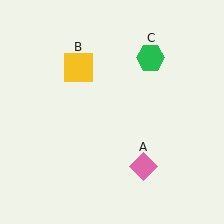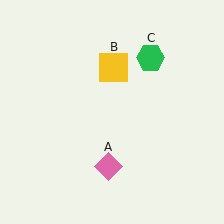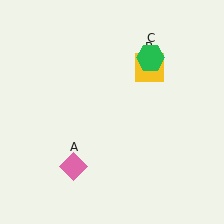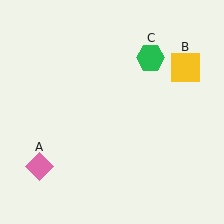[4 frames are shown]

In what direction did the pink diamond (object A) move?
The pink diamond (object A) moved left.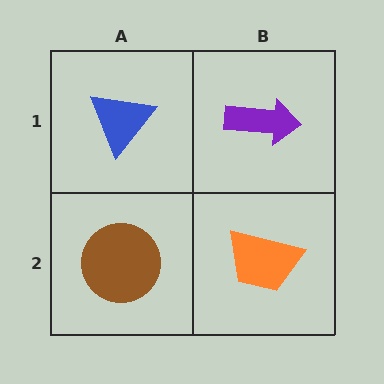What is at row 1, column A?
A blue triangle.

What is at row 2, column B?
An orange trapezoid.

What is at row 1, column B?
A purple arrow.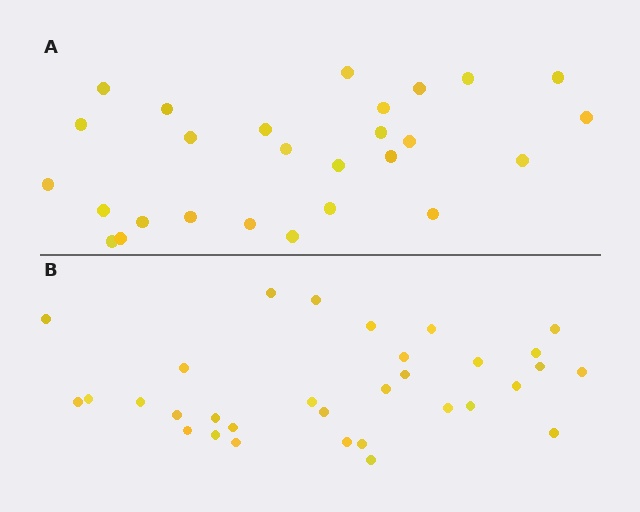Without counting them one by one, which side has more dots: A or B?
Region B (the bottom region) has more dots.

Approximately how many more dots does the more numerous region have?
Region B has about 5 more dots than region A.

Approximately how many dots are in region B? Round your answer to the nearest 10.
About 30 dots. (The exact count is 32, which rounds to 30.)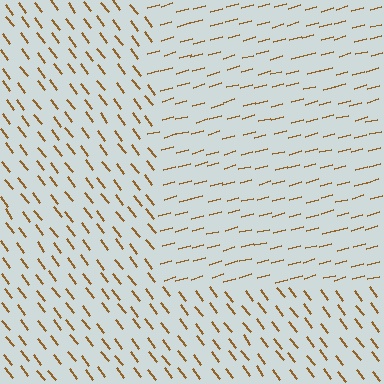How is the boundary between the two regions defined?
The boundary is defined purely by a change in line orientation (approximately 67 degrees difference). All lines are the same color and thickness.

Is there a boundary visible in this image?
Yes, there is a texture boundary formed by a change in line orientation.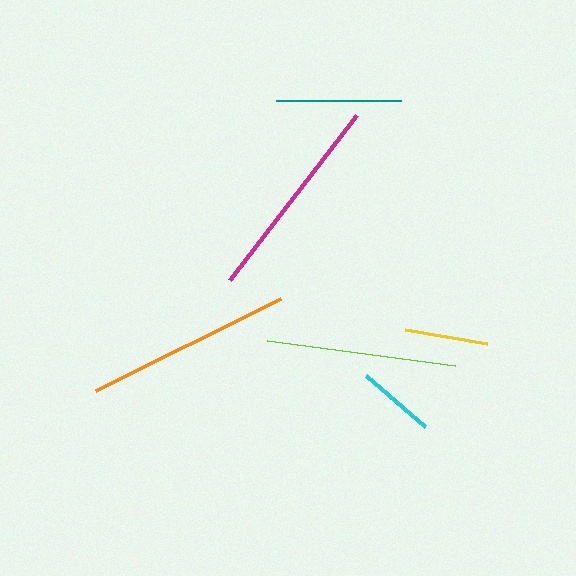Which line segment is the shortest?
The cyan line is the shortest at approximately 78 pixels.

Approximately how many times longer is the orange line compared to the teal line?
The orange line is approximately 1.7 times the length of the teal line.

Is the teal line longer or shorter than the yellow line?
The teal line is longer than the yellow line.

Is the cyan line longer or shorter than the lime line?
The lime line is longer than the cyan line.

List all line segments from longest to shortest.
From longest to shortest: magenta, orange, lime, teal, yellow, cyan.